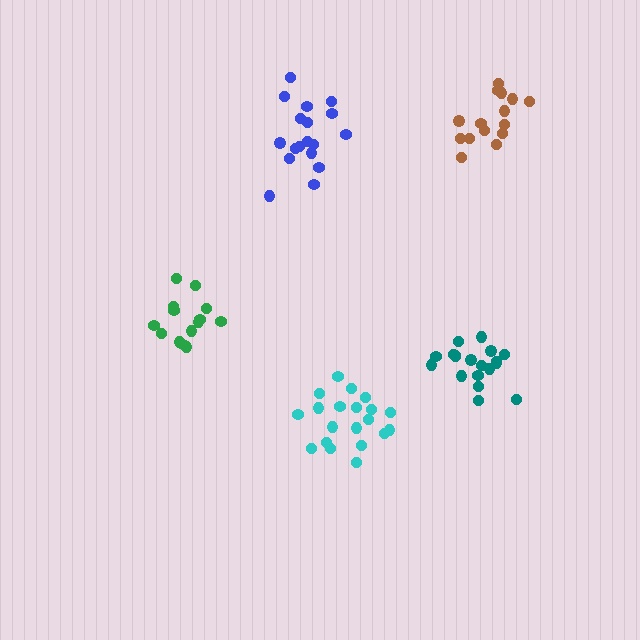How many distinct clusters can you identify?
There are 5 distinct clusters.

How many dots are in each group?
Group 1: 19 dots, Group 2: 20 dots, Group 3: 14 dots, Group 4: 15 dots, Group 5: 18 dots (86 total).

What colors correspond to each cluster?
The clusters are colored: teal, cyan, green, brown, blue.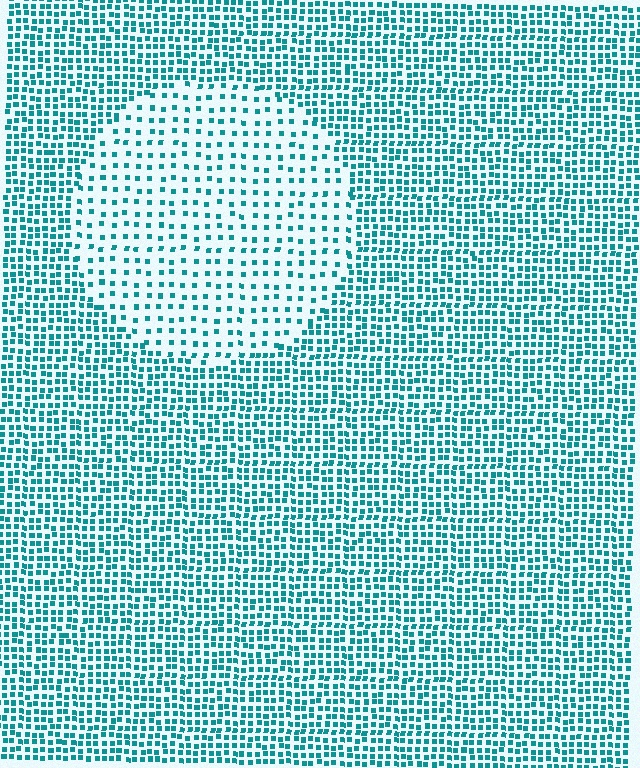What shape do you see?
I see a circle.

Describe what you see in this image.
The image contains small teal elements arranged at two different densities. A circle-shaped region is visible where the elements are less densely packed than the surrounding area.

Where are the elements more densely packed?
The elements are more densely packed outside the circle boundary.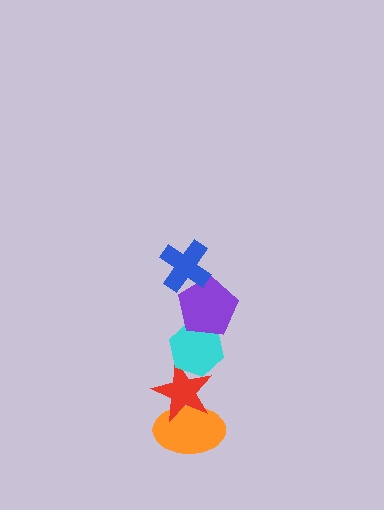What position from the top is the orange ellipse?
The orange ellipse is 5th from the top.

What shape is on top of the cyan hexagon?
The purple pentagon is on top of the cyan hexagon.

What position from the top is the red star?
The red star is 4th from the top.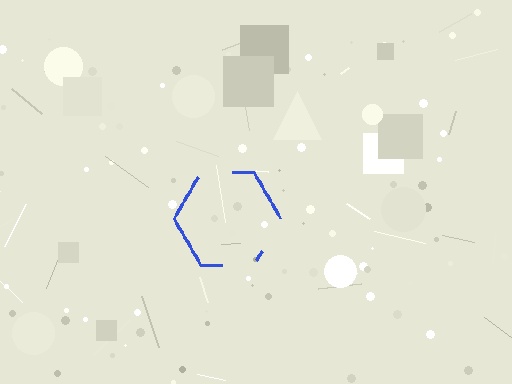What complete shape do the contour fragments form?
The contour fragments form a hexagon.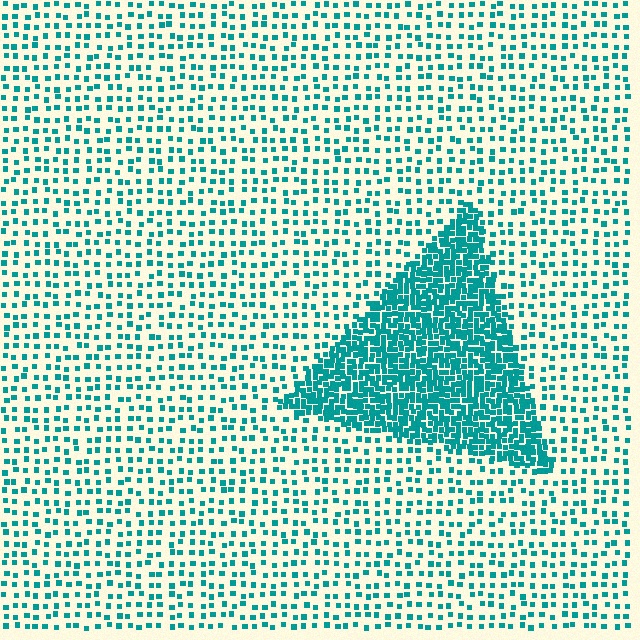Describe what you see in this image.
The image contains small teal elements arranged at two different densities. A triangle-shaped region is visible where the elements are more densely packed than the surrounding area.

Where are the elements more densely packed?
The elements are more densely packed inside the triangle boundary.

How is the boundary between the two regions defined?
The boundary is defined by a change in element density (approximately 3.2x ratio). All elements are the same color, size, and shape.